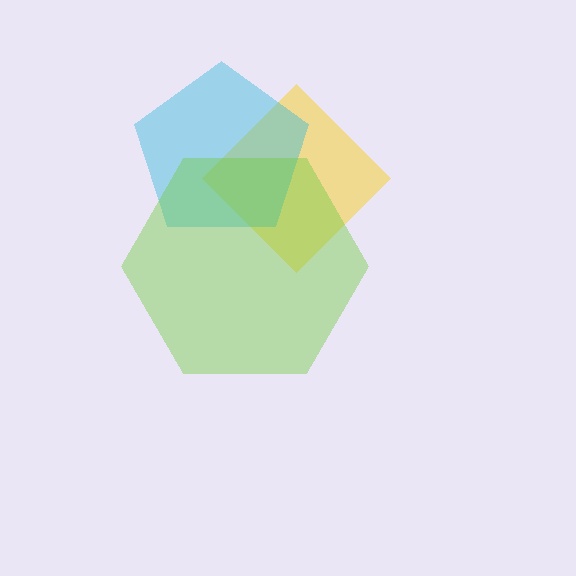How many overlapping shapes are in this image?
There are 3 overlapping shapes in the image.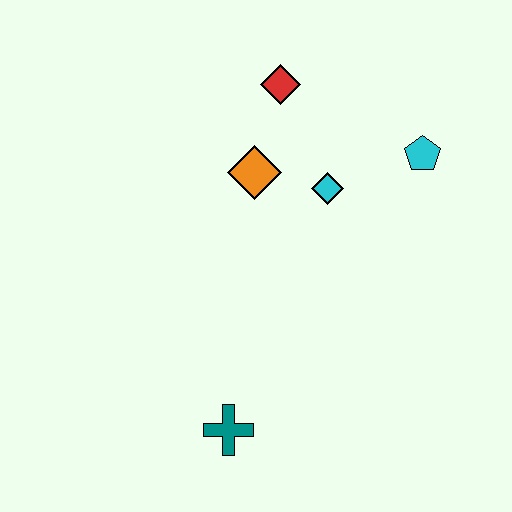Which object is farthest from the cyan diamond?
The teal cross is farthest from the cyan diamond.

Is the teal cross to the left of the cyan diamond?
Yes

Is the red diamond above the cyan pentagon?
Yes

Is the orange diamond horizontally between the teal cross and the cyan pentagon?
Yes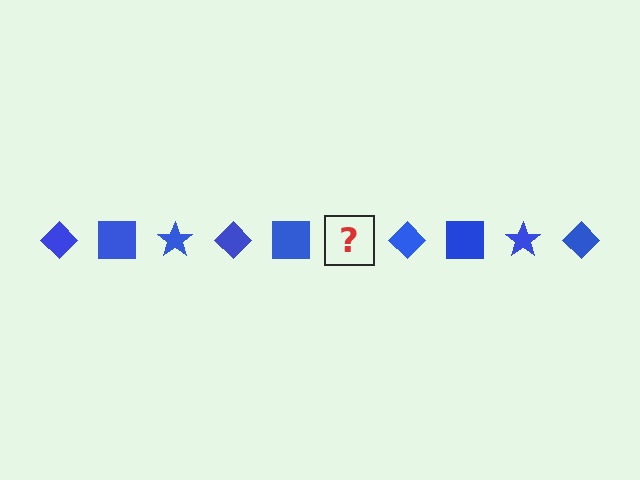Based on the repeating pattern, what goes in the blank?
The blank should be a blue star.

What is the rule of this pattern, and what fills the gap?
The rule is that the pattern cycles through diamond, square, star shapes in blue. The gap should be filled with a blue star.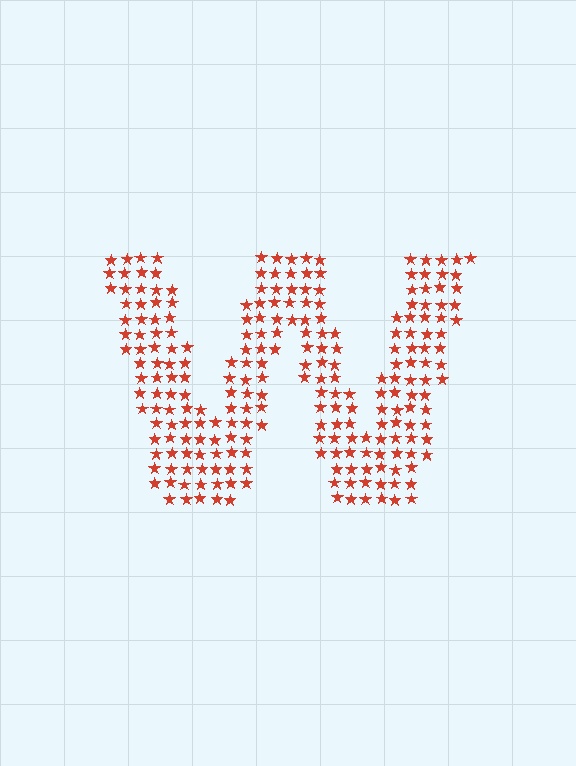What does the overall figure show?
The overall figure shows the letter W.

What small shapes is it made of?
It is made of small stars.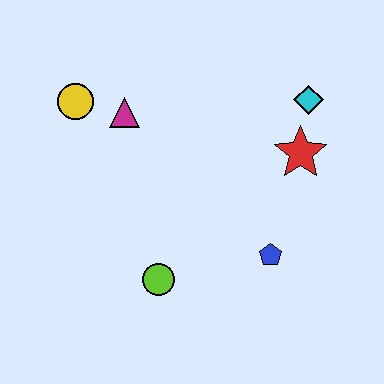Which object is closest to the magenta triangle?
The yellow circle is closest to the magenta triangle.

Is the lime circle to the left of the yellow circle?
No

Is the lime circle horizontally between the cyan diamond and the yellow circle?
Yes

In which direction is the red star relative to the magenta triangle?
The red star is to the right of the magenta triangle.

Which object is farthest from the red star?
The yellow circle is farthest from the red star.